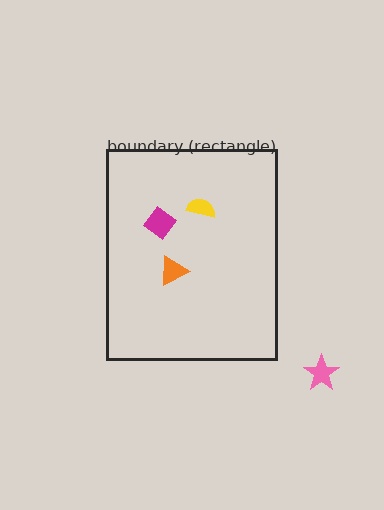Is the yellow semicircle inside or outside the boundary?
Inside.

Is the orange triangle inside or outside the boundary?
Inside.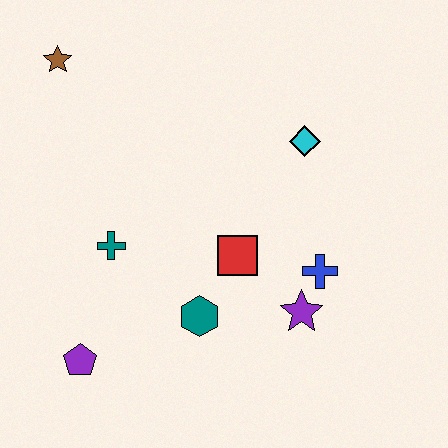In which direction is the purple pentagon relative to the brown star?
The purple pentagon is below the brown star.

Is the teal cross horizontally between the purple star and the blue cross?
No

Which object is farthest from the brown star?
The purple star is farthest from the brown star.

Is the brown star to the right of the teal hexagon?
No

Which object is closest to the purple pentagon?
The teal cross is closest to the purple pentagon.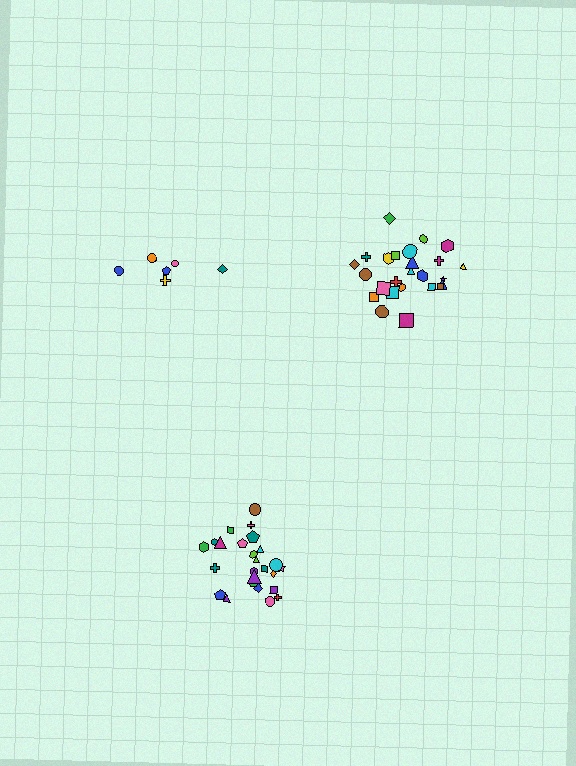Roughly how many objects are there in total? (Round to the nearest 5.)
Roughly 55 objects in total.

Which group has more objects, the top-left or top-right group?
The top-right group.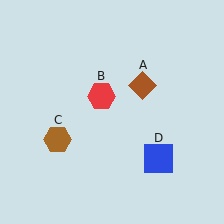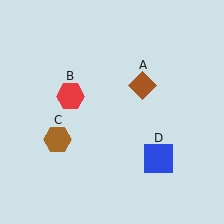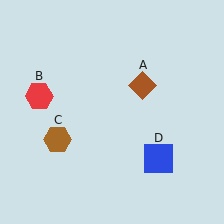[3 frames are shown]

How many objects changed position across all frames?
1 object changed position: red hexagon (object B).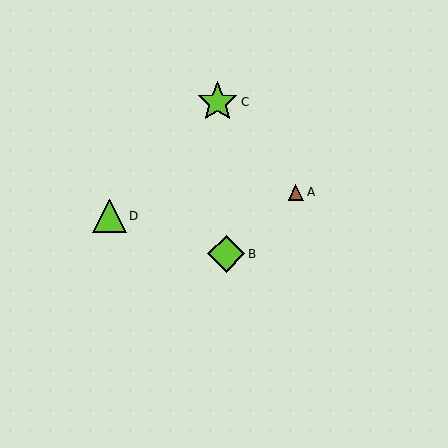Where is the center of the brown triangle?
The center of the brown triangle is at (296, 192).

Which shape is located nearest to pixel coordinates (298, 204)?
The brown triangle (labeled A) at (296, 192) is nearest to that location.